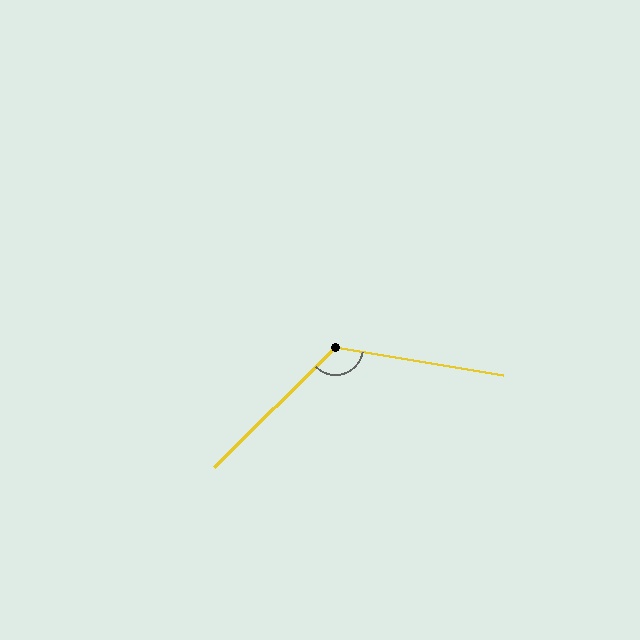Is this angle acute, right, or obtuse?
It is obtuse.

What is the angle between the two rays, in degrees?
Approximately 125 degrees.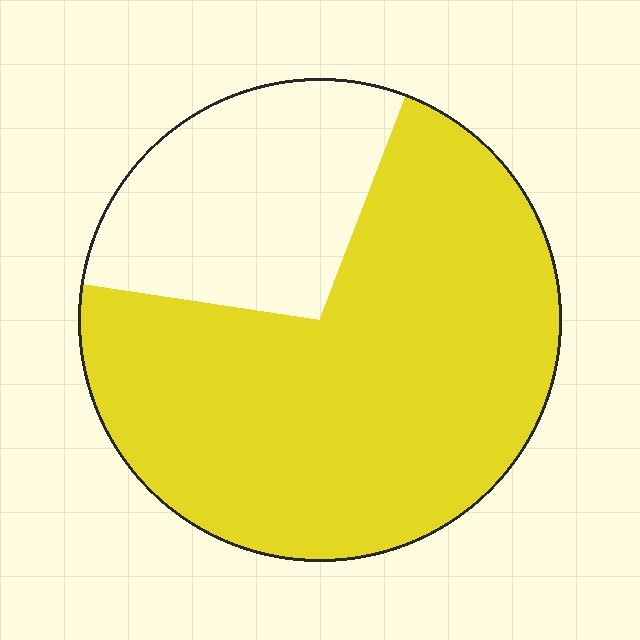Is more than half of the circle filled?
Yes.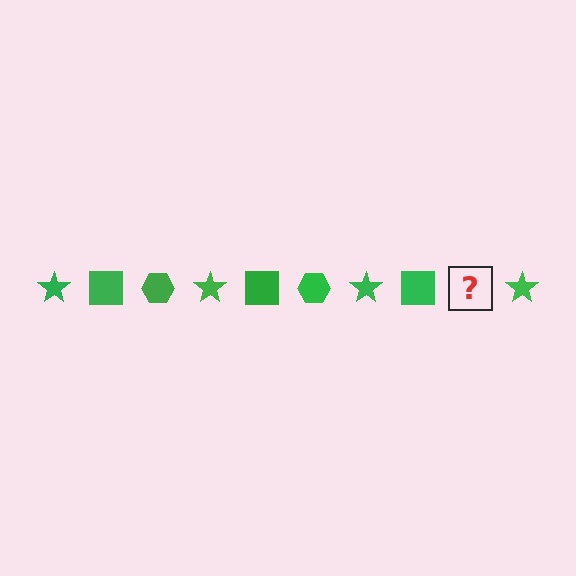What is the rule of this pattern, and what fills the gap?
The rule is that the pattern cycles through star, square, hexagon shapes in green. The gap should be filled with a green hexagon.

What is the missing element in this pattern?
The missing element is a green hexagon.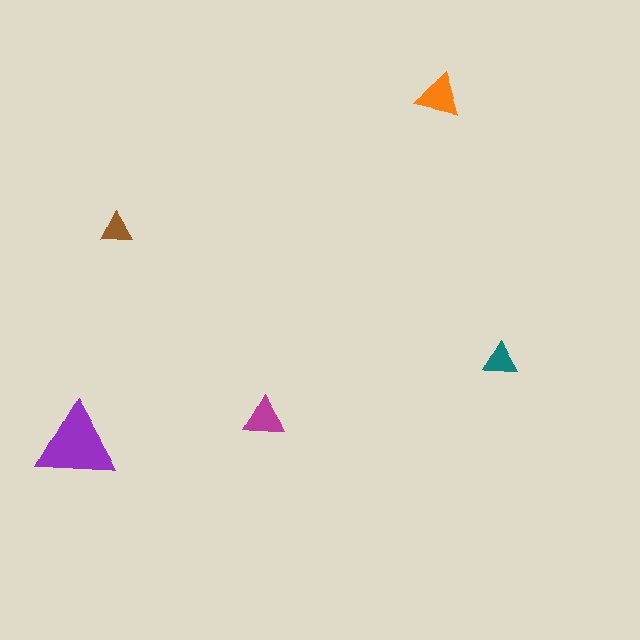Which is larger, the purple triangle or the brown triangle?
The purple one.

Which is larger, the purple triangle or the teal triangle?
The purple one.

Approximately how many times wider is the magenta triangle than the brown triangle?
About 1.5 times wider.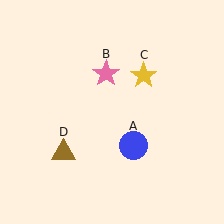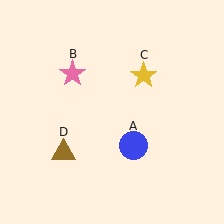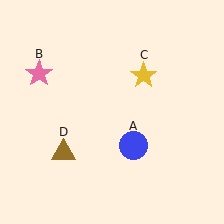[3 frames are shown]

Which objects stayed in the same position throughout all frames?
Blue circle (object A) and yellow star (object C) and brown triangle (object D) remained stationary.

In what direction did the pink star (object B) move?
The pink star (object B) moved left.